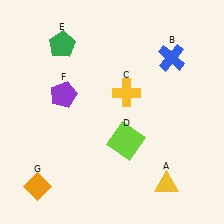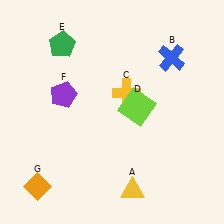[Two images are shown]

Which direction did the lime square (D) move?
The lime square (D) moved up.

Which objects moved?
The objects that moved are: the yellow triangle (A), the lime square (D).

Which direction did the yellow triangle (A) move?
The yellow triangle (A) moved left.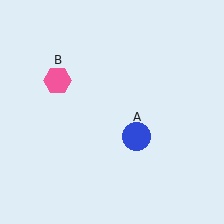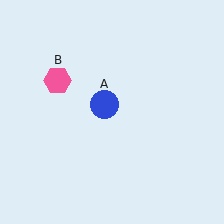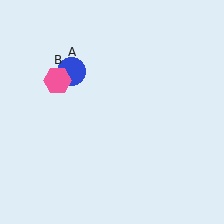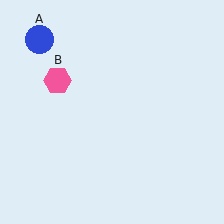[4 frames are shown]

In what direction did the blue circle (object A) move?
The blue circle (object A) moved up and to the left.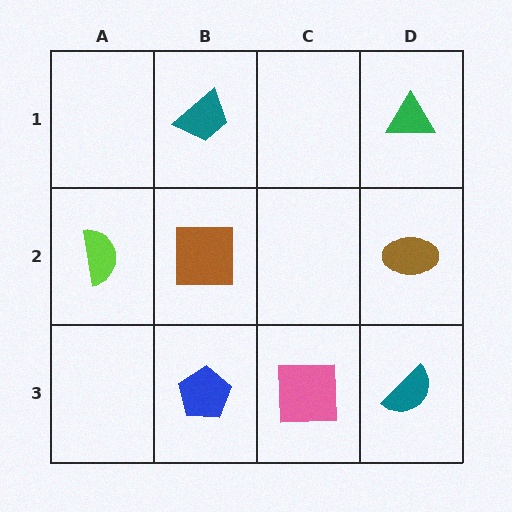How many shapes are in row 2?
3 shapes.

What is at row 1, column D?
A green triangle.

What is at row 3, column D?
A teal semicircle.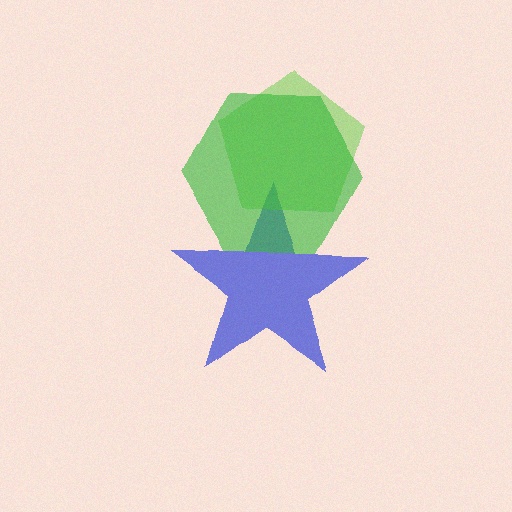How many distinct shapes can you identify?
There are 3 distinct shapes: a blue star, a lime pentagon, a green hexagon.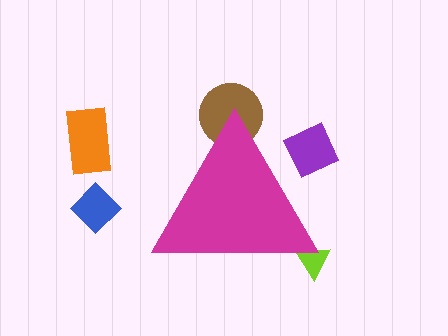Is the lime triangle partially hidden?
Yes, the lime triangle is partially hidden behind the magenta triangle.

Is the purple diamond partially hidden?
Yes, the purple diamond is partially hidden behind the magenta triangle.